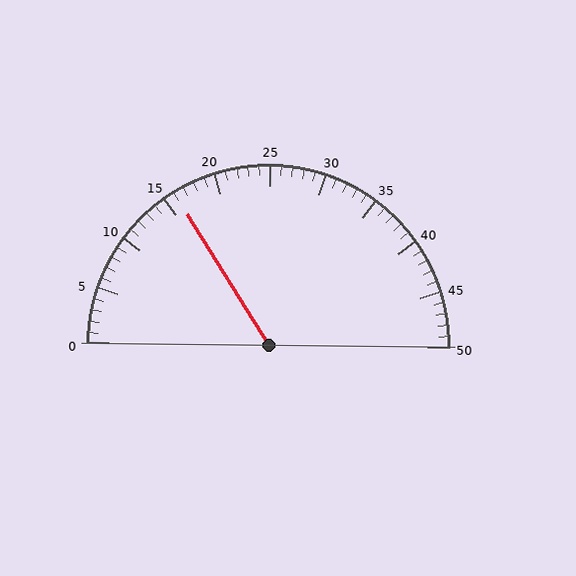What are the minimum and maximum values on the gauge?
The gauge ranges from 0 to 50.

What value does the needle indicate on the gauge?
The needle indicates approximately 16.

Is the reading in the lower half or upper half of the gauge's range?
The reading is in the lower half of the range (0 to 50).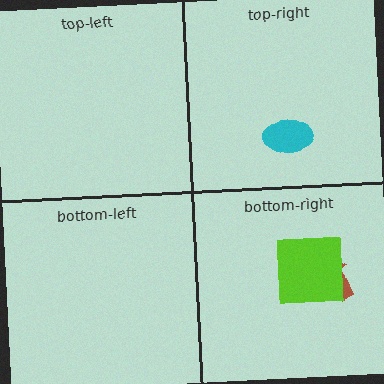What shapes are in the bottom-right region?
The brown arrow, the lime square.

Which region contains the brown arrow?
The bottom-right region.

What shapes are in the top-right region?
The cyan ellipse.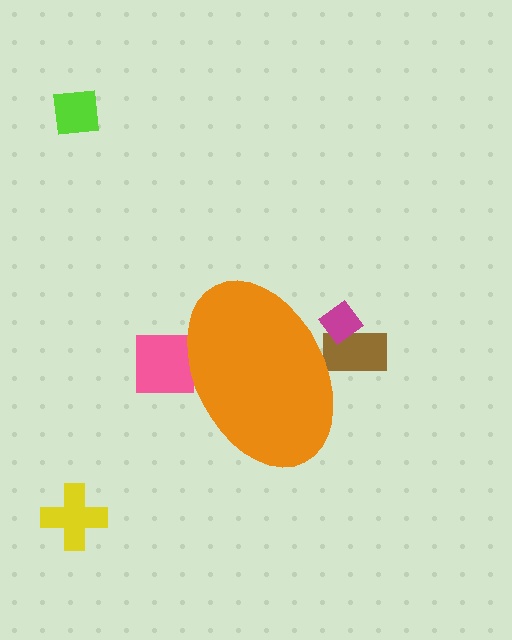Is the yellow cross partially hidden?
No, the yellow cross is fully visible.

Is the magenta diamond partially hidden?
Yes, the magenta diamond is partially hidden behind the orange ellipse.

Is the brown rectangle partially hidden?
Yes, the brown rectangle is partially hidden behind the orange ellipse.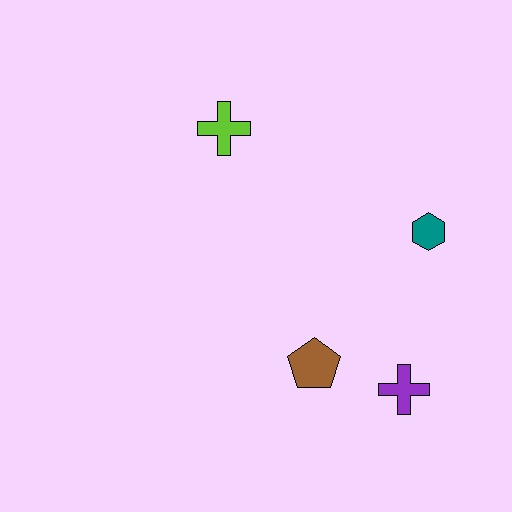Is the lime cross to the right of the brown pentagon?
No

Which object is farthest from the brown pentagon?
The lime cross is farthest from the brown pentagon.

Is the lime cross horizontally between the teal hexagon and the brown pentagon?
No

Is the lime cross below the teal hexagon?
No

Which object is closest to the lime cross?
The teal hexagon is closest to the lime cross.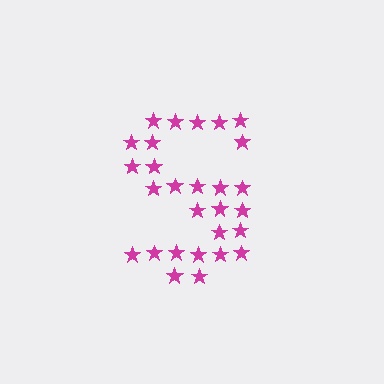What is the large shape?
The large shape is the letter S.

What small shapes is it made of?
It is made of small stars.